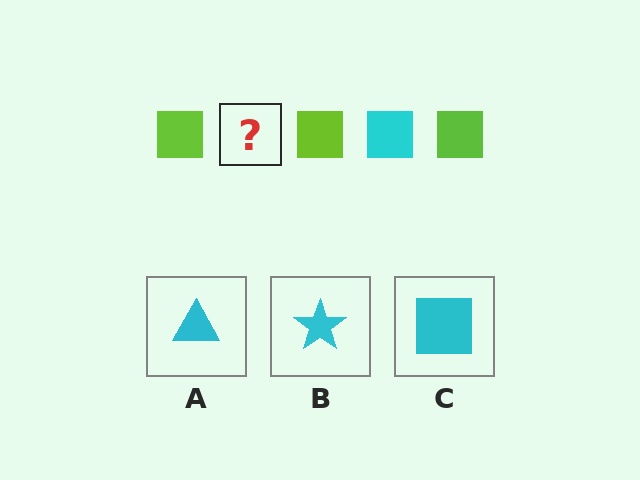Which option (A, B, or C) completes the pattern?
C.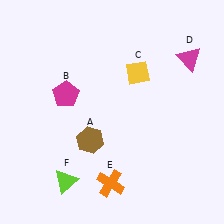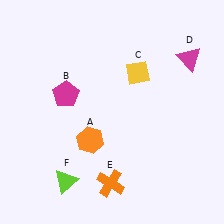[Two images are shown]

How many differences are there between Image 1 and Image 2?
There is 1 difference between the two images.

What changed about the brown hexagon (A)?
In Image 1, A is brown. In Image 2, it changed to orange.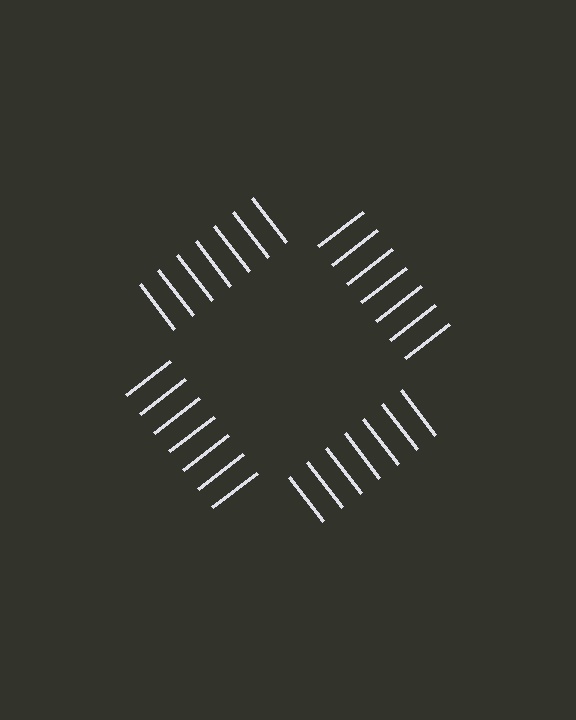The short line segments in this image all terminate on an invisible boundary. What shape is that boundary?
An illusory square — the line segments terminate on its edges but no continuous stroke is drawn.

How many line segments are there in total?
28 — 7 along each of the 4 edges.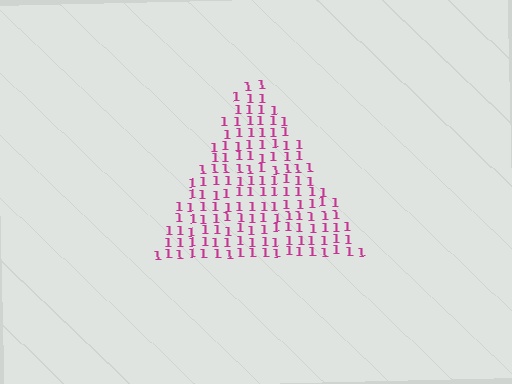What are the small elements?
The small elements are digit 1's.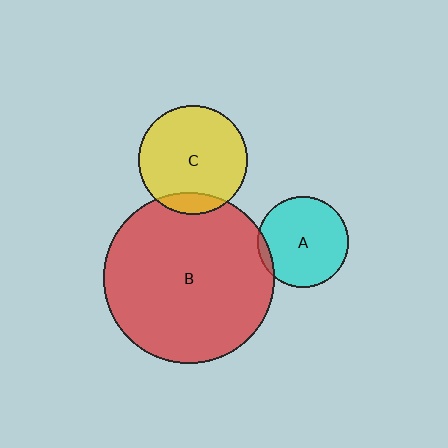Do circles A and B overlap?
Yes.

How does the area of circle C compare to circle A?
Approximately 1.4 times.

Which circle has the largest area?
Circle B (red).